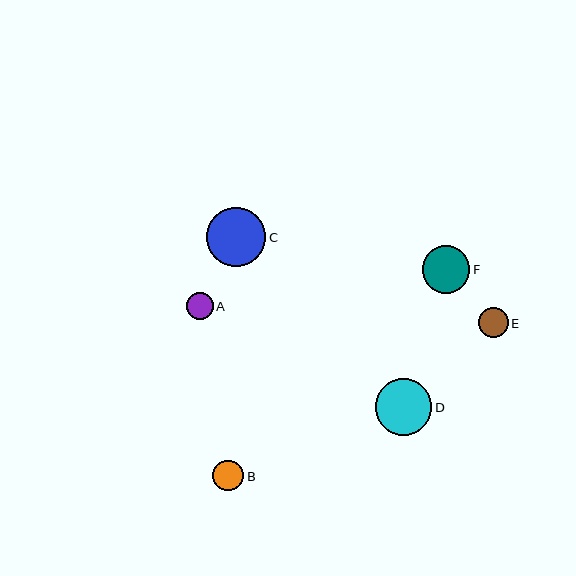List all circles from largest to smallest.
From largest to smallest: C, D, F, B, E, A.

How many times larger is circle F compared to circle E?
Circle F is approximately 1.6 times the size of circle E.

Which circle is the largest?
Circle C is the largest with a size of approximately 59 pixels.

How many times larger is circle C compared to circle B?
Circle C is approximately 1.9 times the size of circle B.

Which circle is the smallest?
Circle A is the smallest with a size of approximately 27 pixels.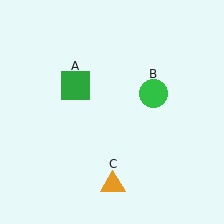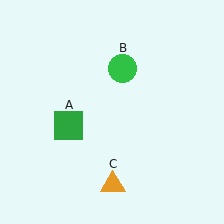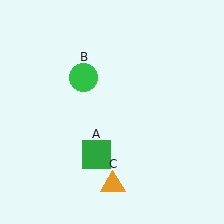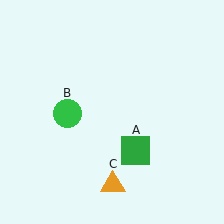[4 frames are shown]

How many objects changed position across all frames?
2 objects changed position: green square (object A), green circle (object B).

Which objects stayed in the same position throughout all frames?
Orange triangle (object C) remained stationary.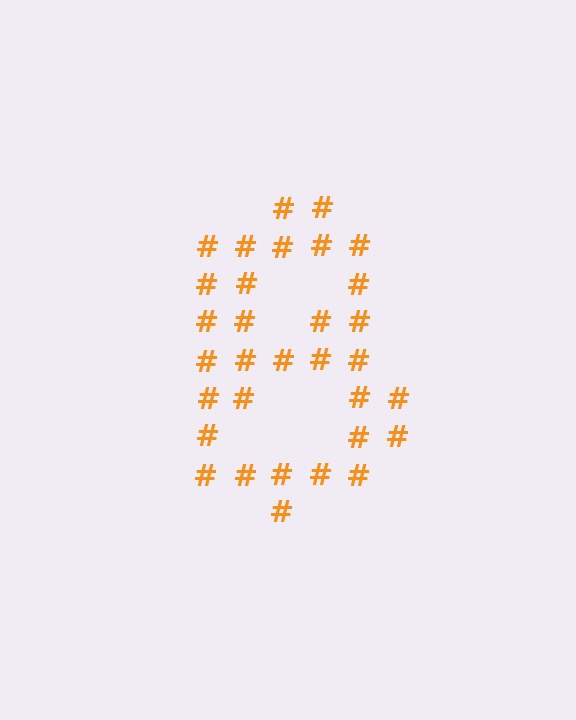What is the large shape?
The large shape is the digit 8.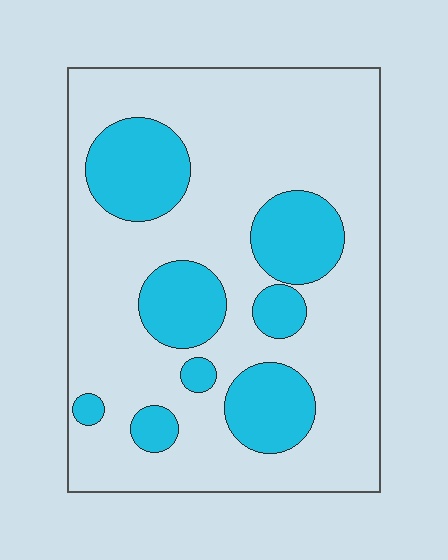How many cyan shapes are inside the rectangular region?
8.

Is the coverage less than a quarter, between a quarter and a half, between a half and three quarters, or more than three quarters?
Between a quarter and a half.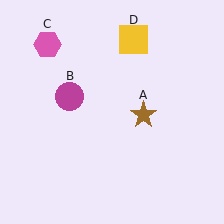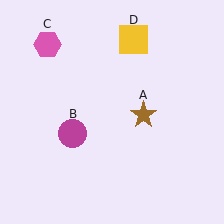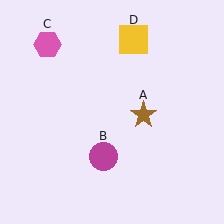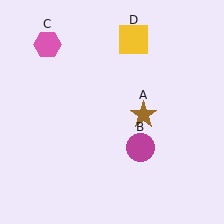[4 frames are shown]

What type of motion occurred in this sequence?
The magenta circle (object B) rotated counterclockwise around the center of the scene.